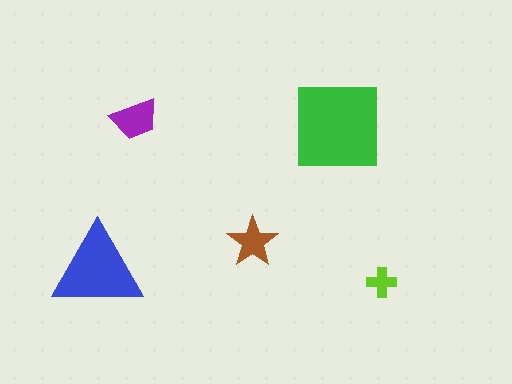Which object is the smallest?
The lime cross.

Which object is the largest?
The green square.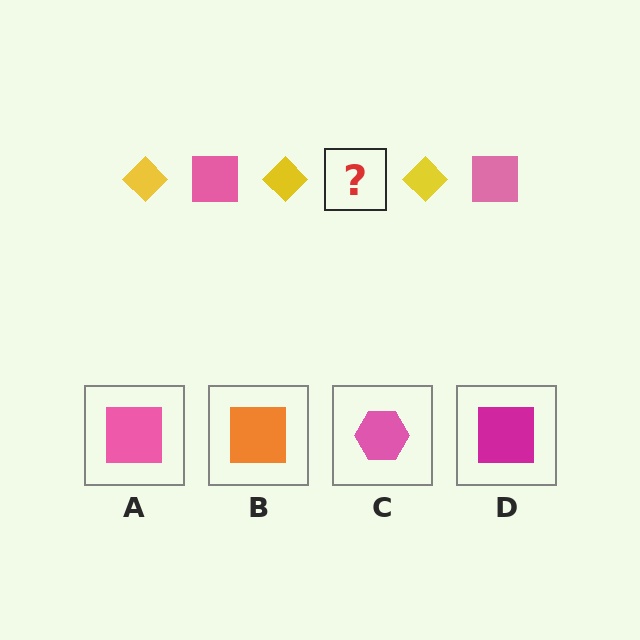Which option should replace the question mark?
Option A.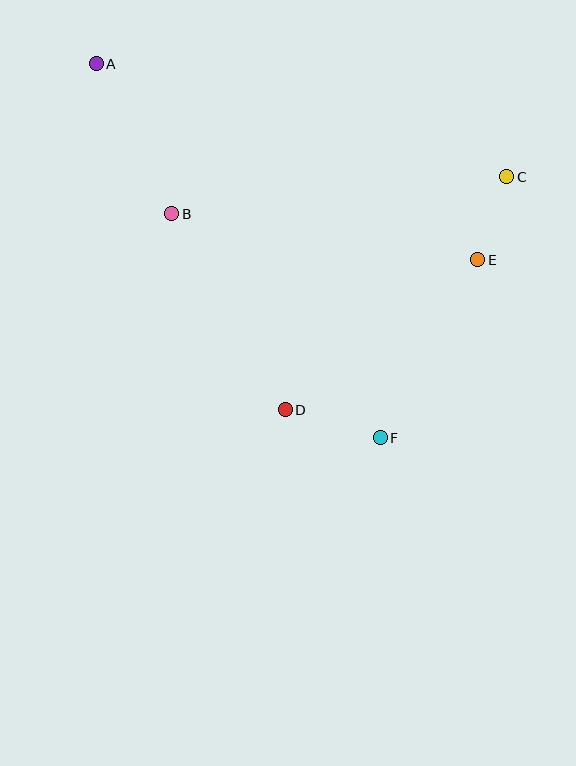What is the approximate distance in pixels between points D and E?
The distance between D and E is approximately 244 pixels.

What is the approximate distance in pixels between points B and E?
The distance between B and E is approximately 309 pixels.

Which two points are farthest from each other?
Points A and F are farthest from each other.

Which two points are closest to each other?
Points C and E are closest to each other.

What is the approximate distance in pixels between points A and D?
The distance between A and D is approximately 394 pixels.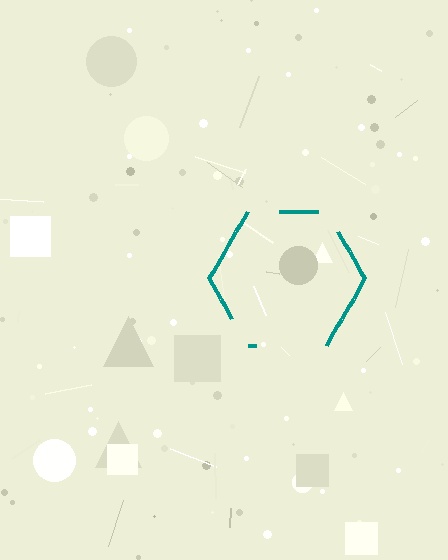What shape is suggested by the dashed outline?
The dashed outline suggests a hexagon.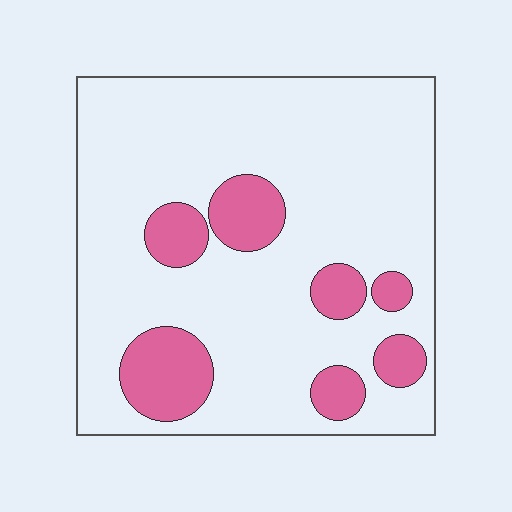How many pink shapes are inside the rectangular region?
7.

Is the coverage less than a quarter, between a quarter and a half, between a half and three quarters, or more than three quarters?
Less than a quarter.